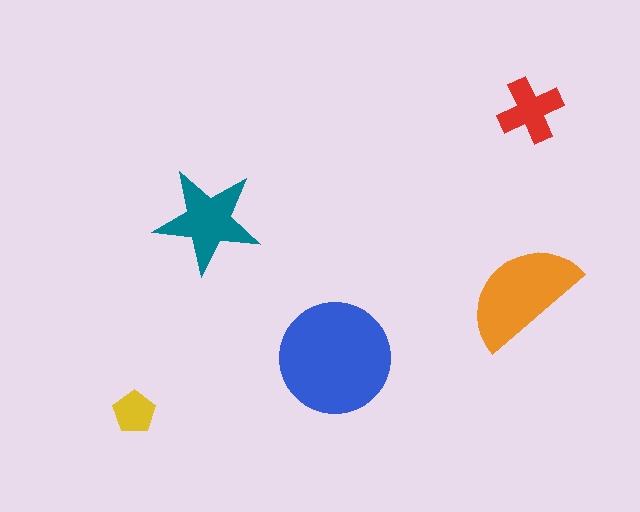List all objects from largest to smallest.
The blue circle, the orange semicircle, the teal star, the red cross, the yellow pentagon.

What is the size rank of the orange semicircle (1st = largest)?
2nd.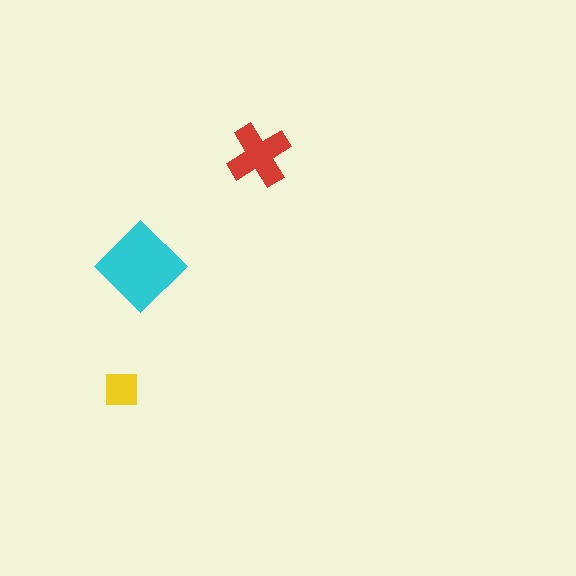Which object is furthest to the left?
The yellow square is leftmost.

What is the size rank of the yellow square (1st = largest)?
3rd.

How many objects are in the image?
There are 3 objects in the image.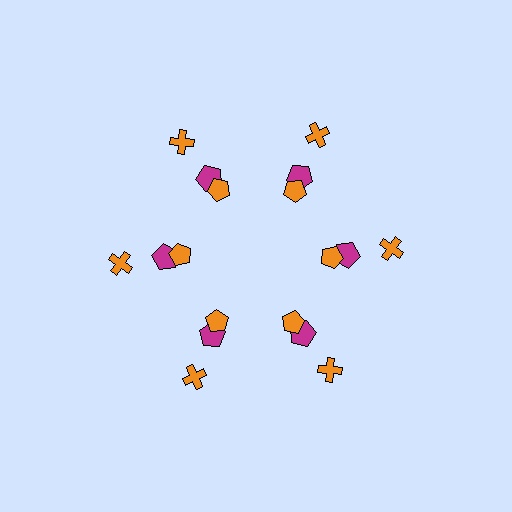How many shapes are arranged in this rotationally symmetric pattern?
There are 18 shapes, arranged in 6 groups of 3.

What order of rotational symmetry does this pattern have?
This pattern has 6-fold rotational symmetry.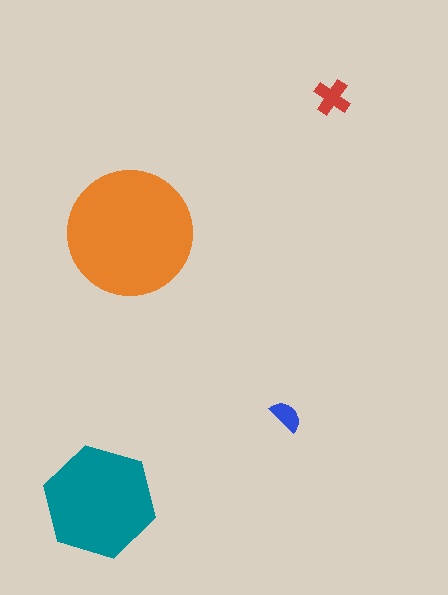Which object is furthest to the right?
The red cross is rightmost.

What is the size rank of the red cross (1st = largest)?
3rd.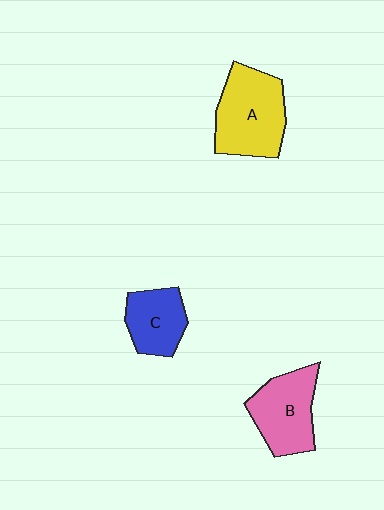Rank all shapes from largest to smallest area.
From largest to smallest: A (yellow), B (pink), C (blue).